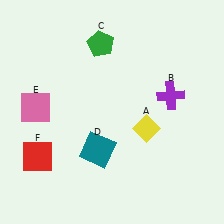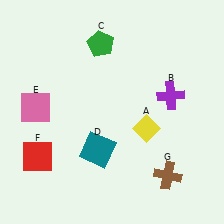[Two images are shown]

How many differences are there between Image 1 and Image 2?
There is 1 difference between the two images.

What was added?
A brown cross (G) was added in Image 2.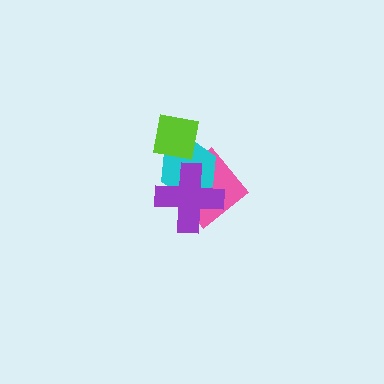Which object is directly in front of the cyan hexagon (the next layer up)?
The purple cross is directly in front of the cyan hexagon.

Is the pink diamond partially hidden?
Yes, it is partially covered by another shape.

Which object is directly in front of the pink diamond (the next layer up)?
The cyan hexagon is directly in front of the pink diamond.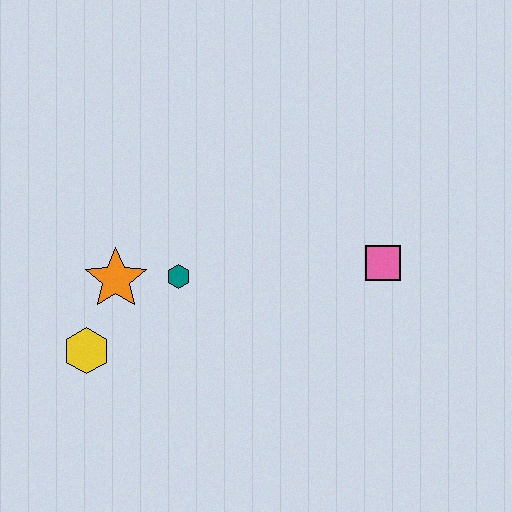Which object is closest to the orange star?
The teal hexagon is closest to the orange star.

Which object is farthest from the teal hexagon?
The pink square is farthest from the teal hexagon.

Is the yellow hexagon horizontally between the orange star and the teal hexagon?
No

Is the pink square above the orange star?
Yes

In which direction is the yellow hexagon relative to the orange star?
The yellow hexagon is below the orange star.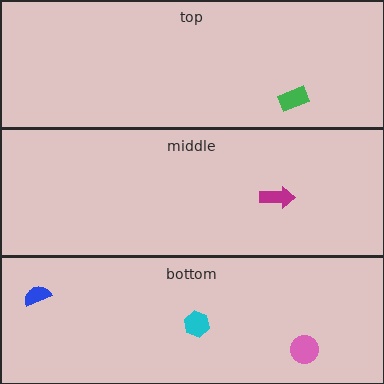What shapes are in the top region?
The green rectangle.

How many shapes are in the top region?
1.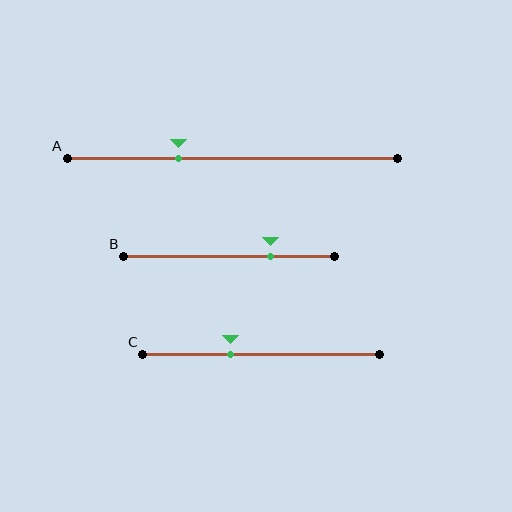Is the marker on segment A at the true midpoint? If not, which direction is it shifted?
No, the marker on segment A is shifted to the left by about 16% of the segment length.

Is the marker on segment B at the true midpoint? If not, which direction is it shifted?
No, the marker on segment B is shifted to the right by about 19% of the segment length.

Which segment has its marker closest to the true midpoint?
Segment C has its marker closest to the true midpoint.